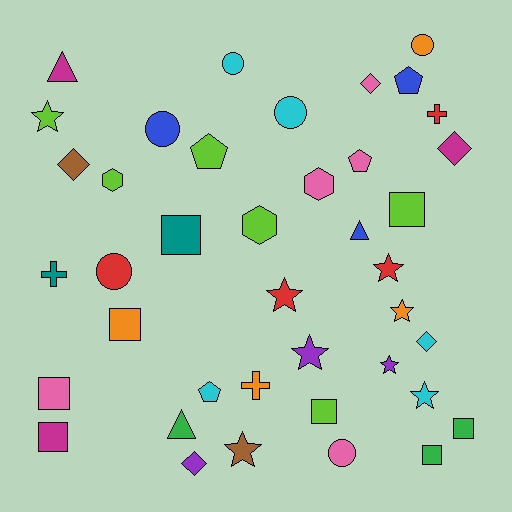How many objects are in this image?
There are 40 objects.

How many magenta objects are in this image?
There are 3 magenta objects.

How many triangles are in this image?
There are 3 triangles.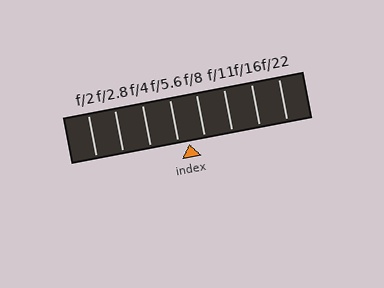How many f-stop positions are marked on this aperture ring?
There are 8 f-stop positions marked.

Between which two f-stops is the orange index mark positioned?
The index mark is between f/5.6 and f/8.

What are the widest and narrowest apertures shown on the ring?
The widest aperture shown is f/2 and the narrowest is f/22.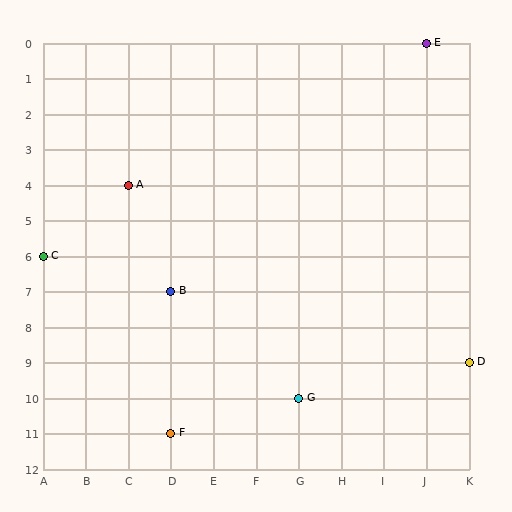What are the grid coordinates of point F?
Point F is at grid coordinates (D, 11).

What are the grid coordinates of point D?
Point D is at grid coordinates (K, 9).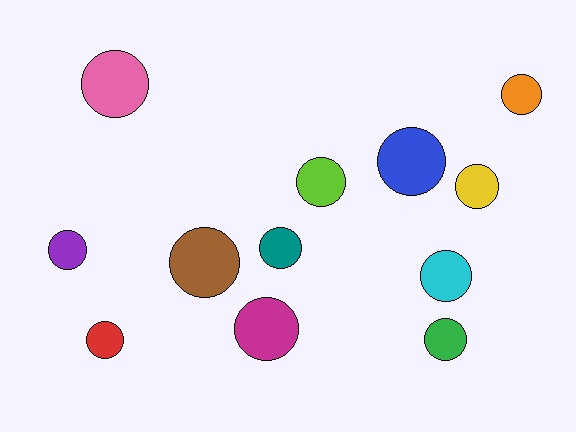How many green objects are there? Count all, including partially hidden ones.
There is 1 green object.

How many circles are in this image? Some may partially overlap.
There are 12 circles.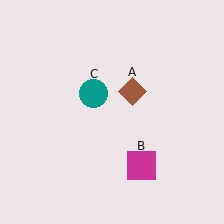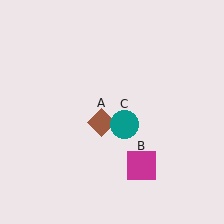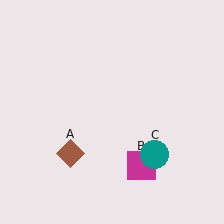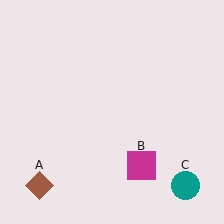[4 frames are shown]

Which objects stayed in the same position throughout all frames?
Magenta square (object B) remained stationary.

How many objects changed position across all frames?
2 objects changed position: brown diamond (object A), teal circle (object C).